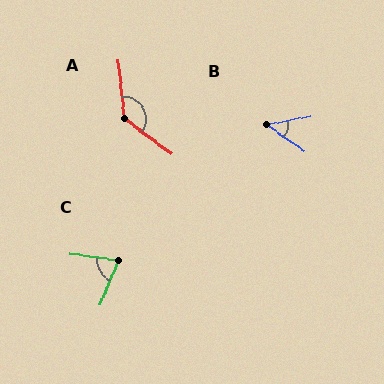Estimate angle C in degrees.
Approximately 75 degrees.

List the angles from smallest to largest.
B (46°), C (75°), A (133°).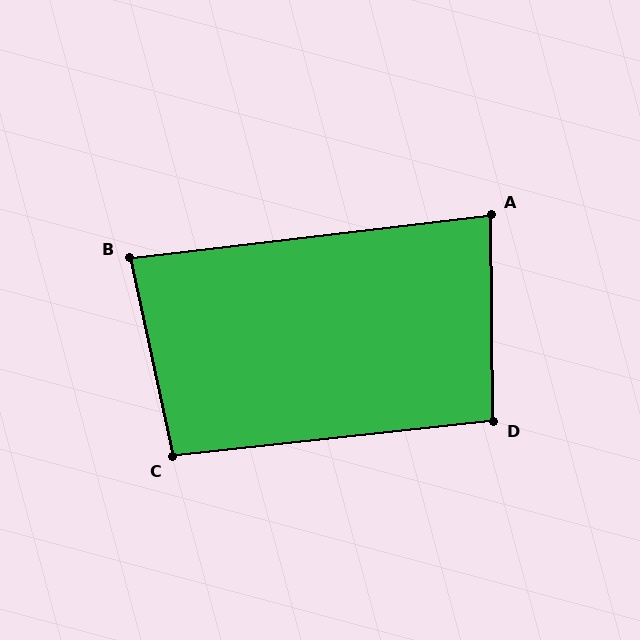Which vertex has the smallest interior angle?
A, at approximately 84 degrees.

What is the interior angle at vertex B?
Approximately 84 degrees (acute).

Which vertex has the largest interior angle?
C, at approximately 96 degrees.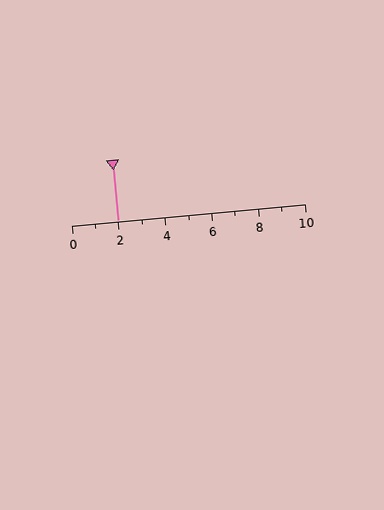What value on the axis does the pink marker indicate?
The marker indicates approximately 2.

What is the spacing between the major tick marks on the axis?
The major ticks are spaced 2 apart.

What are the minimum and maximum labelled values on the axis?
The axis runs from 0 to 10.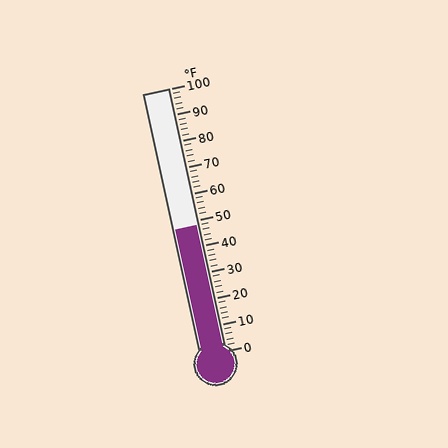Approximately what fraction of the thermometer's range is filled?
The thermometer is filled to approximately 50% of its range.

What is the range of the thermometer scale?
The thermometer scale ranges from 0°F to 100°F.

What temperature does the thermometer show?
The thermometer shows approximately 48°F.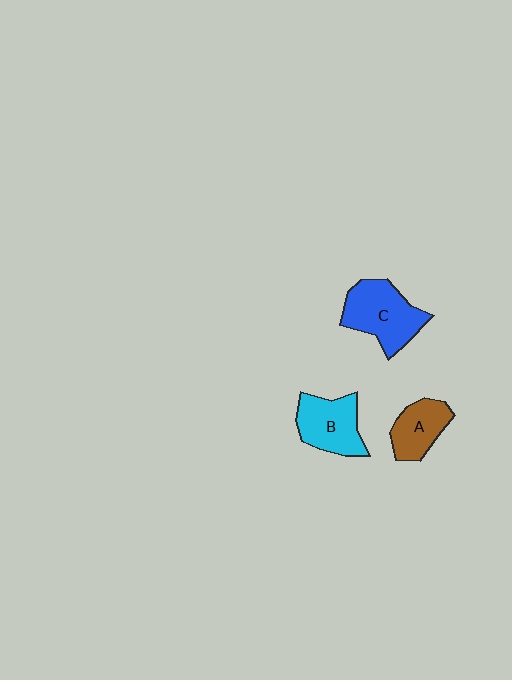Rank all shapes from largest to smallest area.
From largest to smallest: C (blue), B (cyan), A (brown).